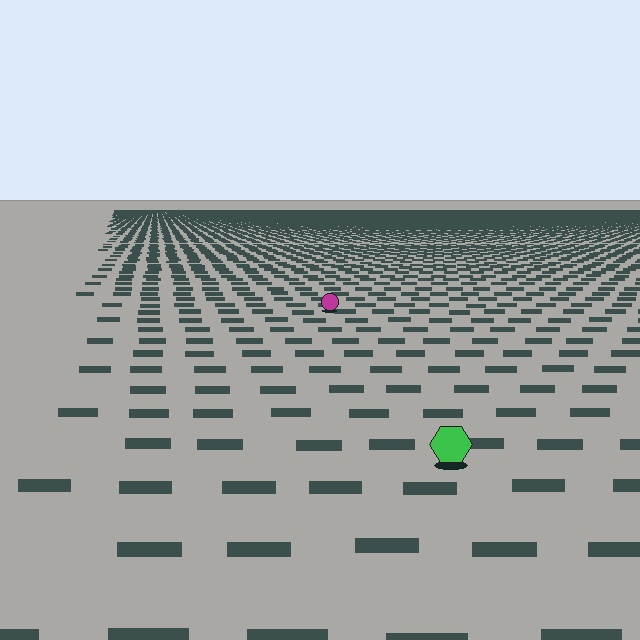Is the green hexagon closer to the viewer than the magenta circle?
Yes. The green hexagon is closer — you can tell from the texture gradient: the ground texture is coarser near it.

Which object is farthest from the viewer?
The magenta circle is farthest from the viewer. It appears smaller and the ground texture around it is denser.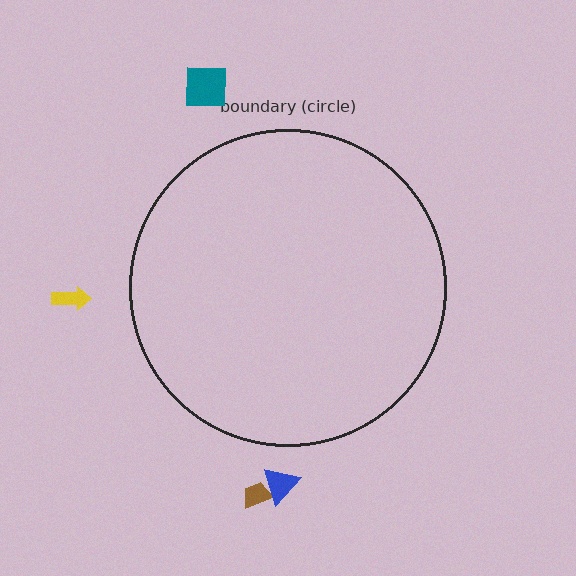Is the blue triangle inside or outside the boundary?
Outside.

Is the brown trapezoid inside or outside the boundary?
Outside.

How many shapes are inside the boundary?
0 inside, 4 outside.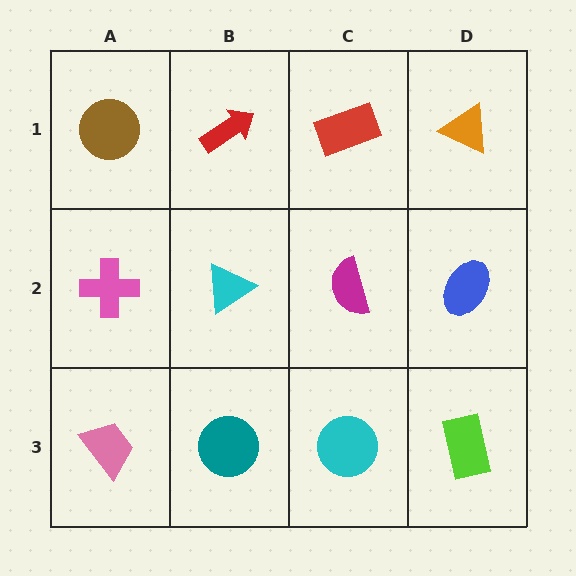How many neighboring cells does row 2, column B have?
4.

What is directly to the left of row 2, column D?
A magenta semicircle.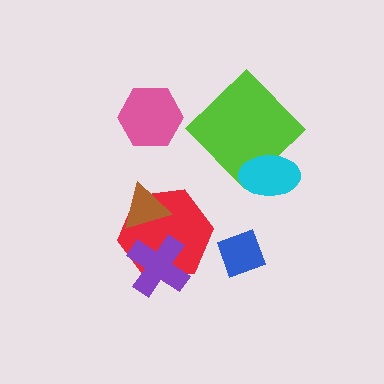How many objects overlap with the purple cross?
1 object overlaps with the purple cross.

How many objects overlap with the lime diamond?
1 object overlaps with the lime diamond.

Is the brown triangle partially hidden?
No, no other shape covers it.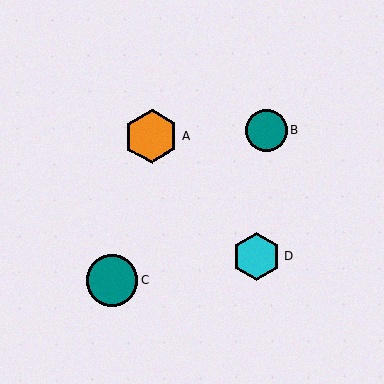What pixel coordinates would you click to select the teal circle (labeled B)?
Click at (267, 130) to select the teal circle B.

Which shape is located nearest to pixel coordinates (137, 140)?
The orange hexagon (labeled A) at (152, 136) is nearest to that location.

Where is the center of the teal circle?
The center of the teal circle is at (267, 130).